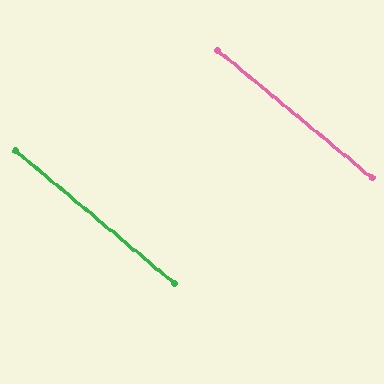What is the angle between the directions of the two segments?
Approximately 0 degrees.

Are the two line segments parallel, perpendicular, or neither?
Parallel — their directions differ by only 0.3°.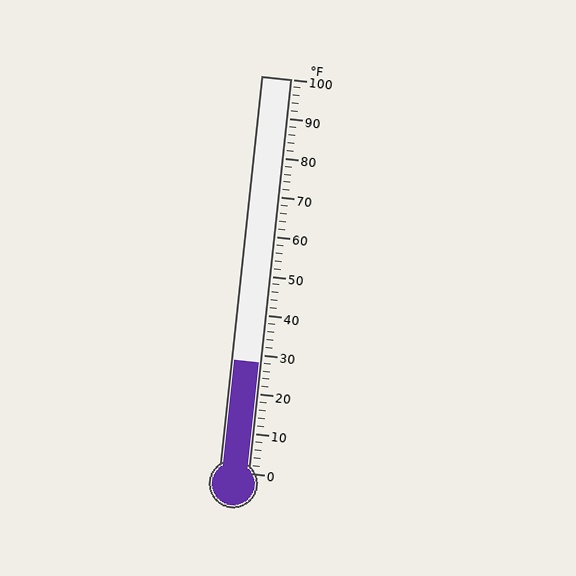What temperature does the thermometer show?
The thermometer shows approximately 28°F.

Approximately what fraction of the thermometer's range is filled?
The thermometer is filled to approximately 30% of its range.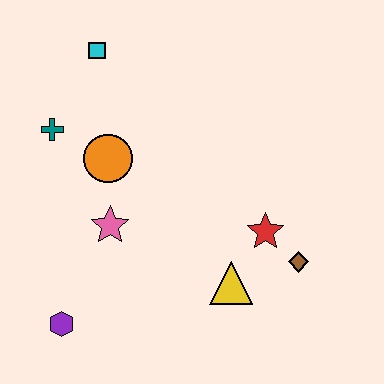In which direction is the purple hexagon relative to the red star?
The purple hexagon is to the left of the red star.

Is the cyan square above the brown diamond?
Yes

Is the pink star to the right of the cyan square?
Yes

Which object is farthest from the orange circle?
The brown diamond is farthest from the orange circle.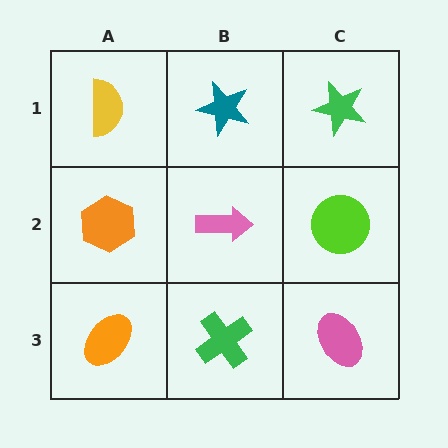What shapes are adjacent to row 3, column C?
A lime circle (row 2, column C), a green cross (row 3, column B).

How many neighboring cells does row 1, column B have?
3.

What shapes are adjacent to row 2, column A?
A yellow semicircle (row 1, column A), an orange ellipse (row 3, column A), a pink arrow (row 2, column B).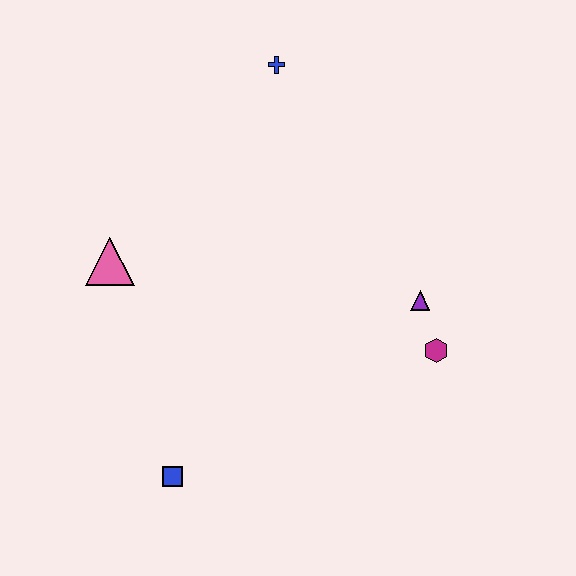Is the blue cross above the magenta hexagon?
Yes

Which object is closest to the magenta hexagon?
The purple triangle is closest to the magenta hexagon.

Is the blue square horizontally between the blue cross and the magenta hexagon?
No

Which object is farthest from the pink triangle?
The magenta hexagon is farthest from the pink triangle.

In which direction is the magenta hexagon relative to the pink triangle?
The magenta hexagon is to the right of the pink triangle.